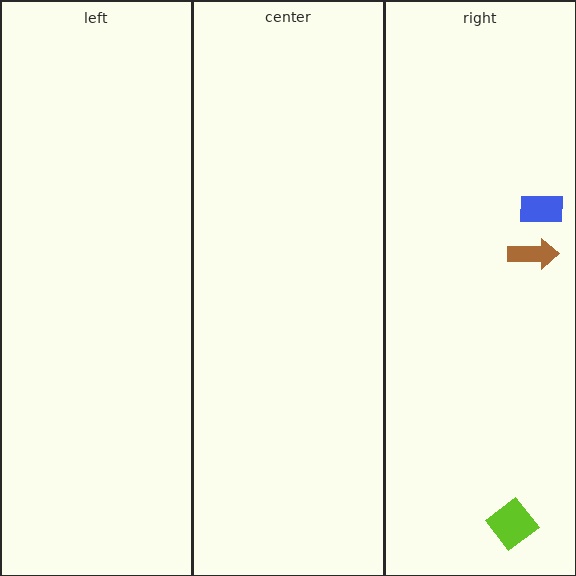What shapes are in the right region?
The brown arrow, the lime diamond, the blue rectangle.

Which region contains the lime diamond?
The right region.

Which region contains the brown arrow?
The right region.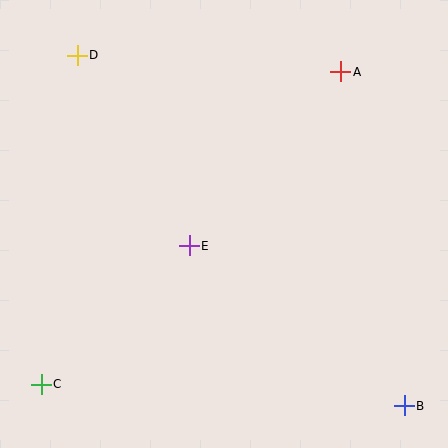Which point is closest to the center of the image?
Point E at (189, 246) is closest to the center.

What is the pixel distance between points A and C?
The distance between A and C is 433 pixels.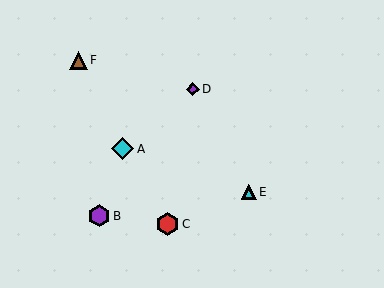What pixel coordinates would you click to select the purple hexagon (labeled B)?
Click at (99, 216) to select the purple hexagon B.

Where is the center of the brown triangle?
The center of the brown triangle is at (78, 60).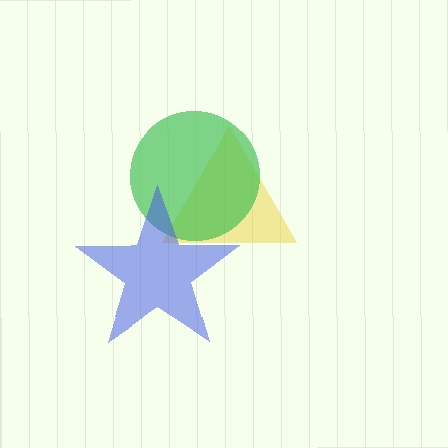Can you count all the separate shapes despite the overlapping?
Yes, there are 3 separate shapes.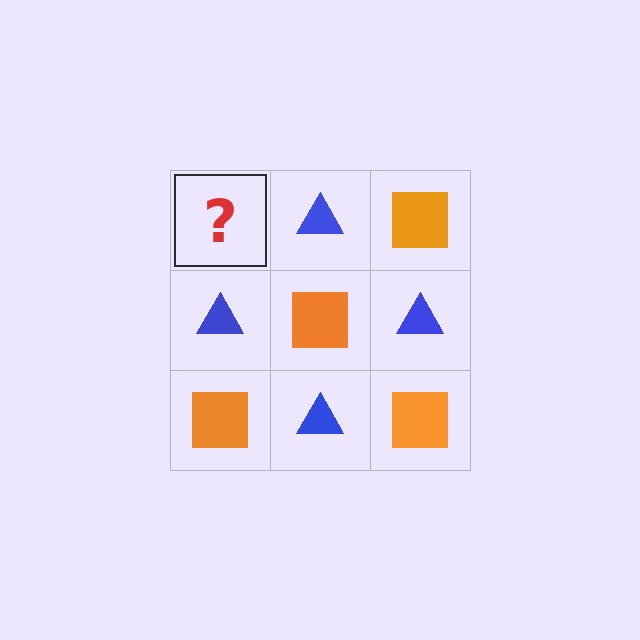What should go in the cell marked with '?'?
The missing cell should contain an orange square.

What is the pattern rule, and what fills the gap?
The rule is that it alternates orange square and blue triangle in a checkerboard pattern. The gap should be filled with an orange square.